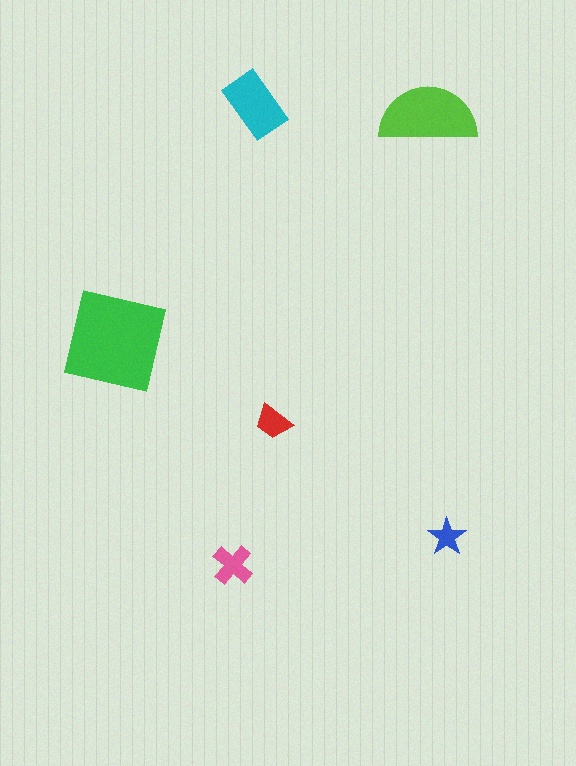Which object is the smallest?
The blue star.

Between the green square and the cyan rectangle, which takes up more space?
The green square.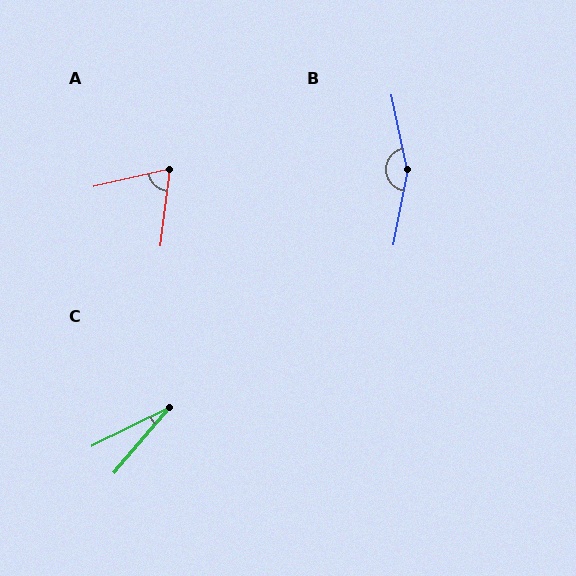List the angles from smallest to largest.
C (24°), A (70°), B (158°).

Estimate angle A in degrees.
Approximately 70 degrees.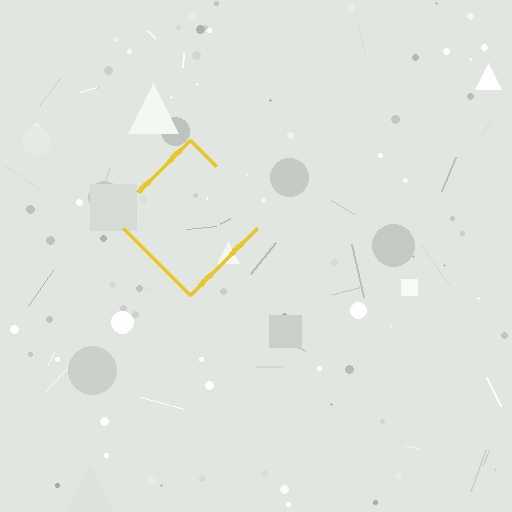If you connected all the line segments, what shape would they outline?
They would outline a diamond.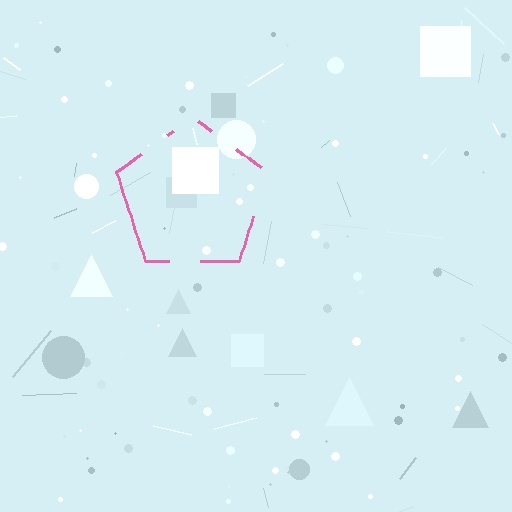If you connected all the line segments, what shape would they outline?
They would outline a pentagon.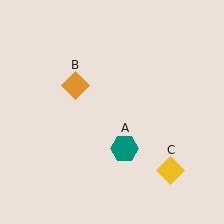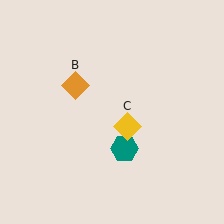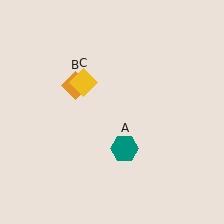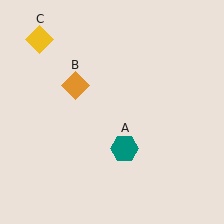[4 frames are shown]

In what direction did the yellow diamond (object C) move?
The yellow diamond (object C) moved up and to the left.